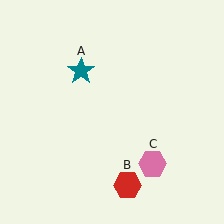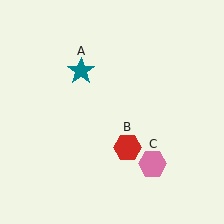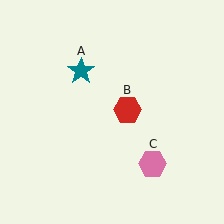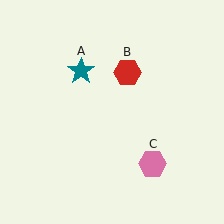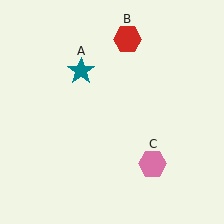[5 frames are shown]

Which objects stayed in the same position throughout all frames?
Teal star (object A) and pink hexagon (object C) remained stationary.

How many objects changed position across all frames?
1 object changed position: red hexagon (object B).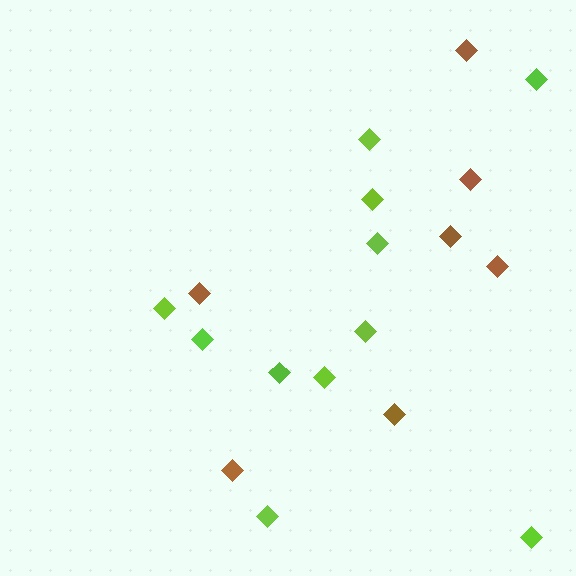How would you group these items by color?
There are 2 groups: one group of lime diamonds (11) and one group of brown diamonds (7).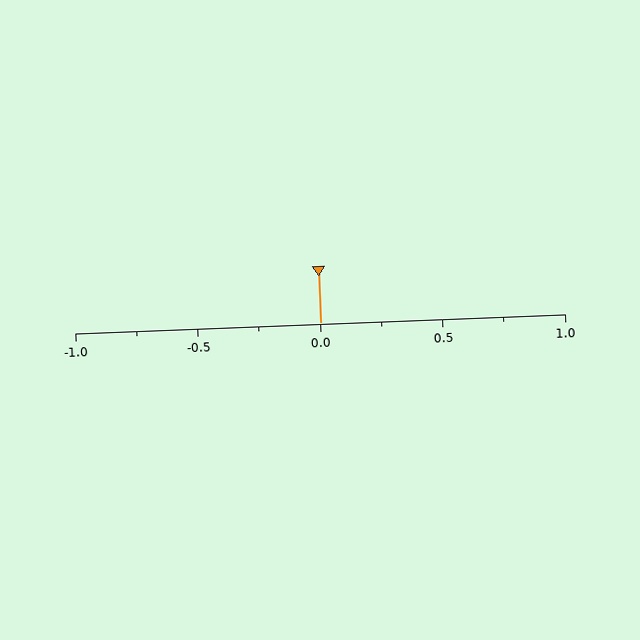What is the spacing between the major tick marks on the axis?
The major ticks are spaced 0.5 apart.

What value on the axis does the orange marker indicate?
The marker indicates approximately 0.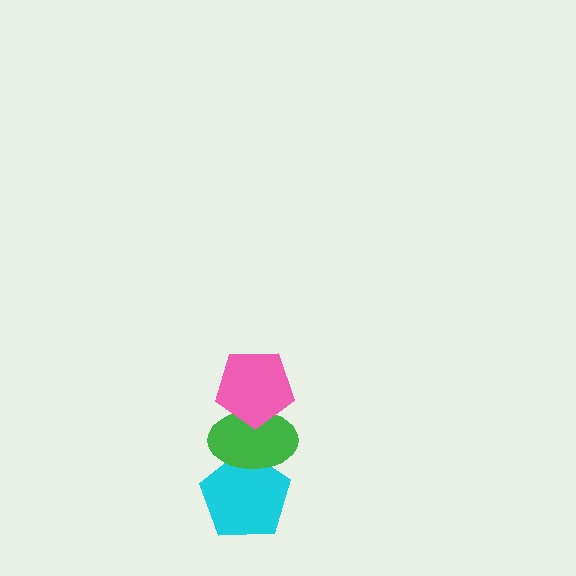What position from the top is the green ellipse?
The green ellipse is 2nd from the top.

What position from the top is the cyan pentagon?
The cyan pentagon is 3rd from the top.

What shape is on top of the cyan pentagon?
The green ellipse is on top of the cyan pentagon.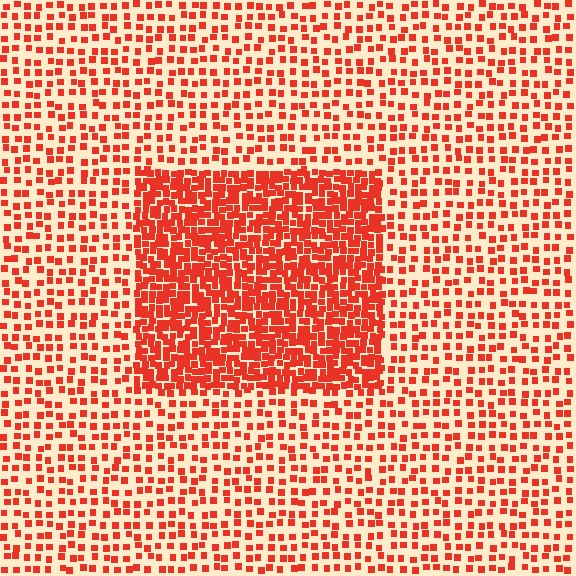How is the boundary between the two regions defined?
The boundary is defined by a change in element density (approximately 2.4x ratio). All elements are the same color, size, and shape.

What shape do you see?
I see a rectangle.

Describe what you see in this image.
The image contains small red elements arranged at two different densities. A rectangle-shaped region is visible where the elements are more densely packed than the surrounding area.